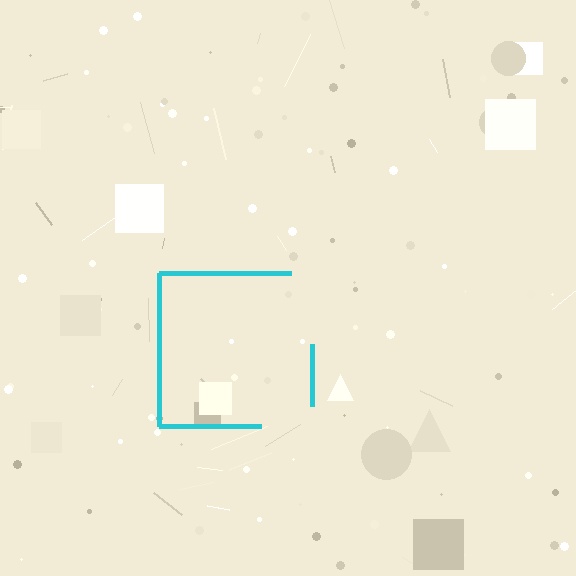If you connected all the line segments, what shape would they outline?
They would outline a square.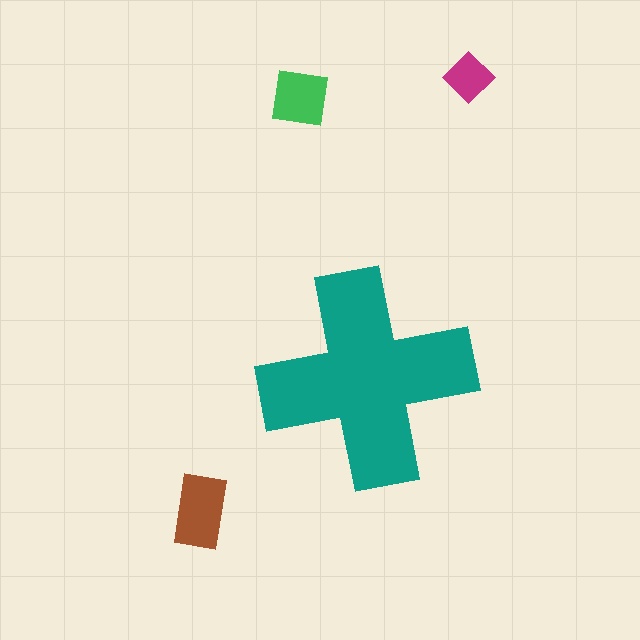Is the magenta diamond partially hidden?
No, the magenta diamond is fully visible.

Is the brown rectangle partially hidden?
No, the brown rectangle is fully visible.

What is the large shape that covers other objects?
A teal cross.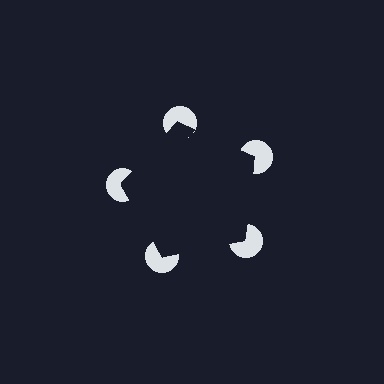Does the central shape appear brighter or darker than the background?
It typically appears slightly darker than the background, even though no actual brightness change is drawn.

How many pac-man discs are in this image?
There are 5 — one at each vertex of the illusory pentagon.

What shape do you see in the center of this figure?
An illusory pentagon — its edges are inferred from the aligned wedge cuts in the pac-man discs, not physically drawn.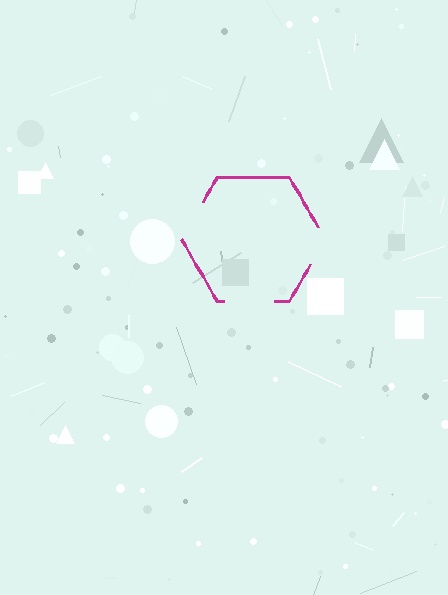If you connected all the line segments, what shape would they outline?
They would outline a hexagon.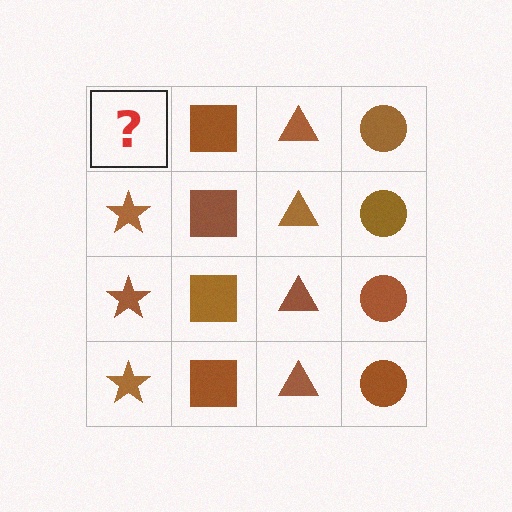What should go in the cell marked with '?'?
The missing cell should contain a brown star.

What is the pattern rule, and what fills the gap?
The rule is that each column has a consistent shape. The gap should be filled with a brown star.